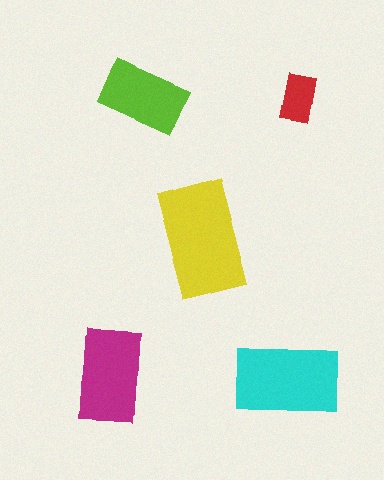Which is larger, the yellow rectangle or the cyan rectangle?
The yellow one.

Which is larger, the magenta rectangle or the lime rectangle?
The magenta one.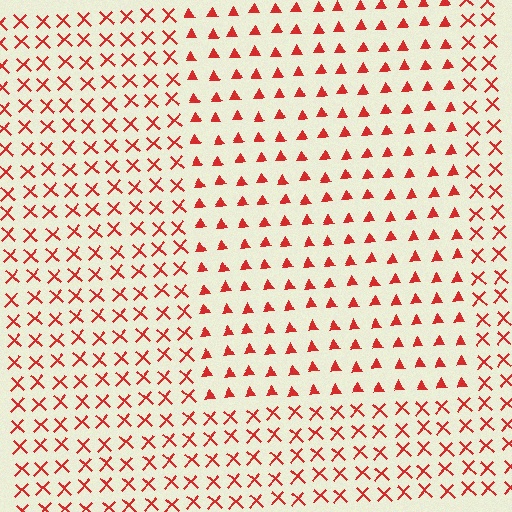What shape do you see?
I see a rectangle.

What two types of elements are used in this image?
The image uses triangles inside the rectangle region and X marks outside it.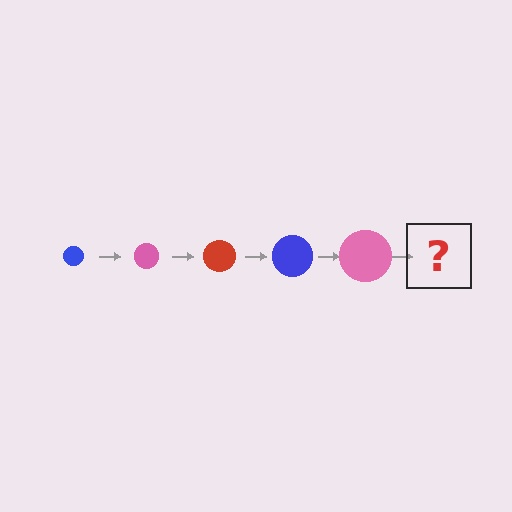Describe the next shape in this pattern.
It should be a red circle, larger than the previous one.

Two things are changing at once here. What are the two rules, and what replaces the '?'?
The two rules are that the circle grows larger each step and the color cycles through blue, pink, and red. The '?' should be a red circle, larger than the previous one.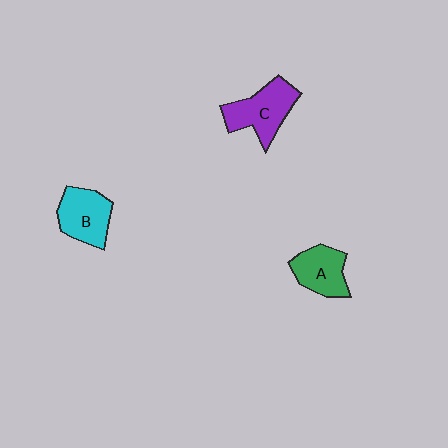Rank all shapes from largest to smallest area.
From largest to smallest: C (purple), B (cyan), A (green).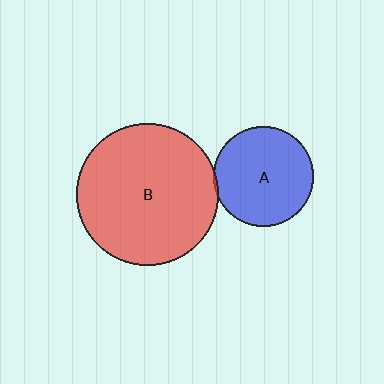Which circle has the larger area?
Circle B (red).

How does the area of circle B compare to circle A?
Approximately 2.0 times.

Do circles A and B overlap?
Yes.